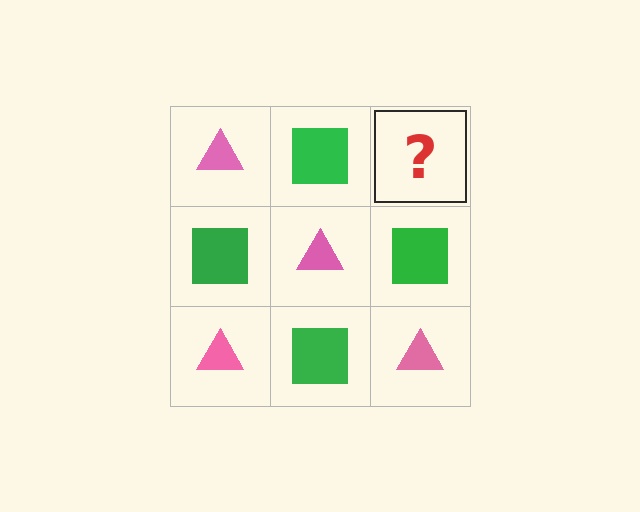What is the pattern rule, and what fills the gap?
The rule is that it alternates pink triangle and green square in a checkerboard pattern. The gap should be filled with a pink triangle.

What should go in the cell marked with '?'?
The missing cell should contain a pink triangle.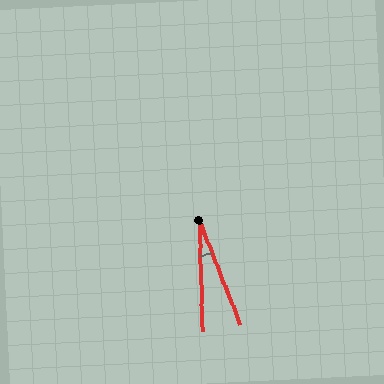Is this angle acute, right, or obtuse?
It is acute.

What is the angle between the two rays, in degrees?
Approximately 20 degrees.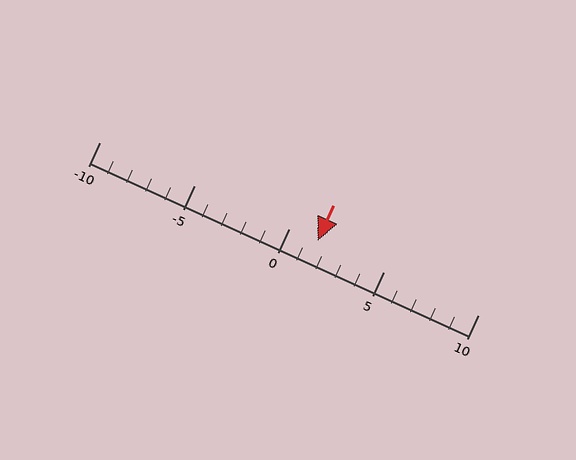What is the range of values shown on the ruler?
The ruler shows values from -10 to 10.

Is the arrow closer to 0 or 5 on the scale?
The arrow is closer to 0.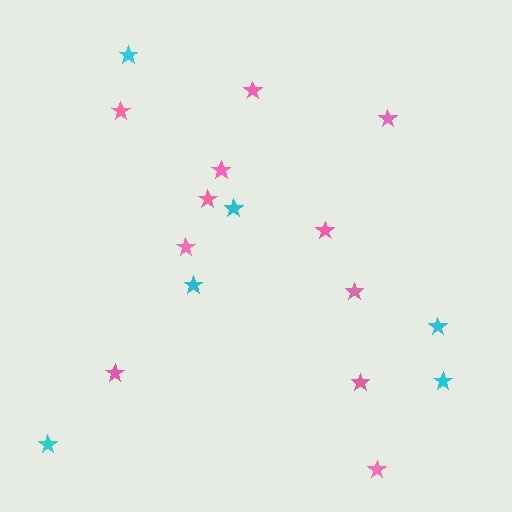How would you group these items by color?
There are 2 groups: one group of cyan stars (6) and one group of pink stars (11).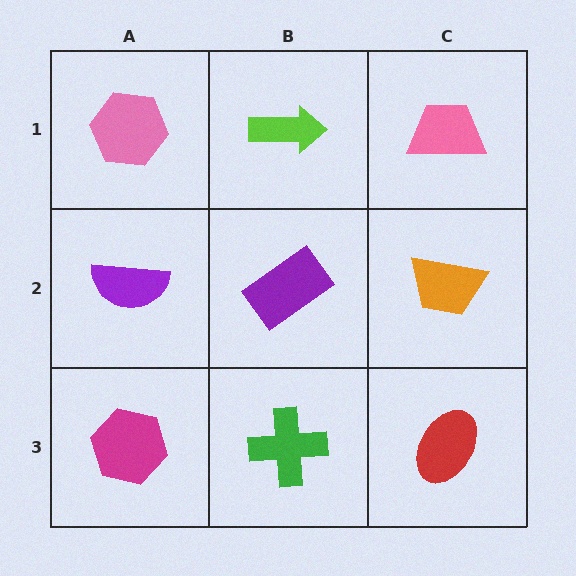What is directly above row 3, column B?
A purple rectangle.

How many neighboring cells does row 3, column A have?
2.